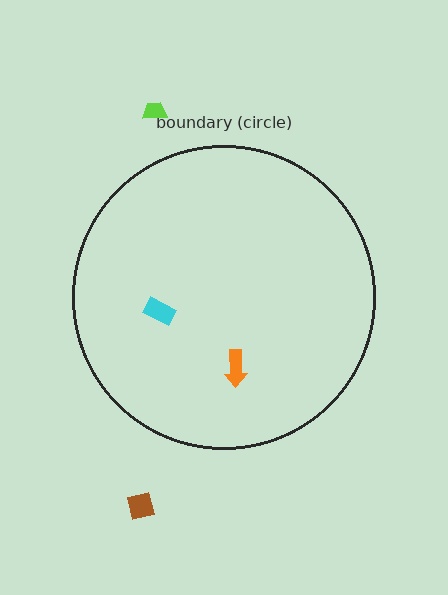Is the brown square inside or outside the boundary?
Outside.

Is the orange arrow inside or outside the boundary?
Inside.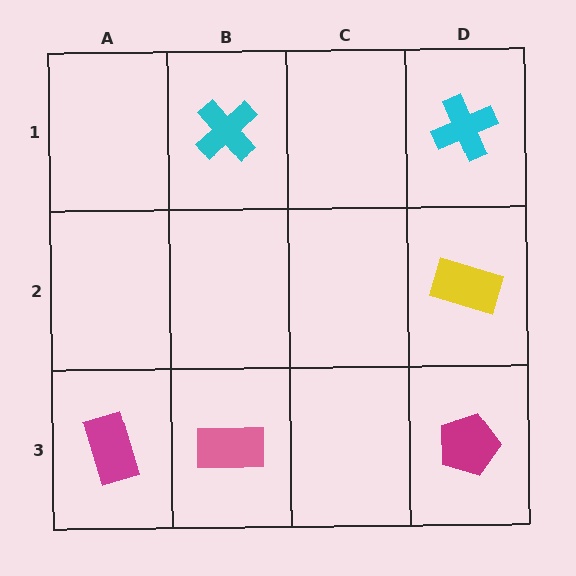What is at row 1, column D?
A cyan cross.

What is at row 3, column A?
A magenta rectangle.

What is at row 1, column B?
A cyan cross.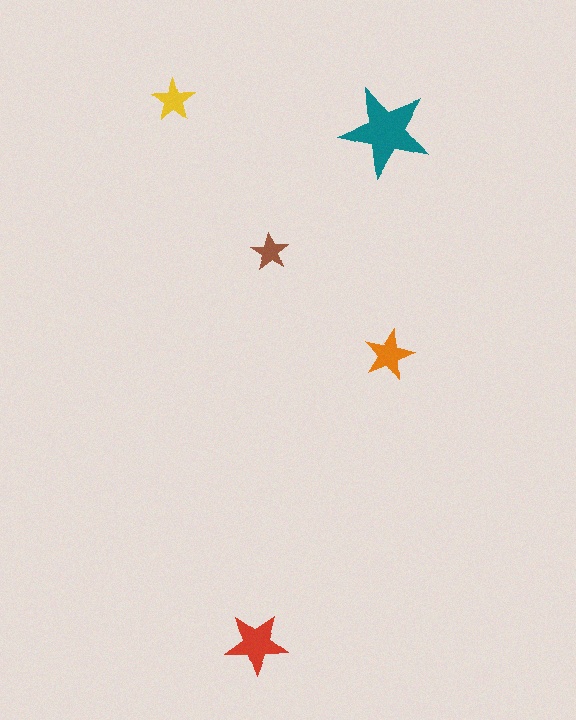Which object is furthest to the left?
The yellow star is leftmost.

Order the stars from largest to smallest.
the teal one, the red one, the orange one, the yellow one, the brown one.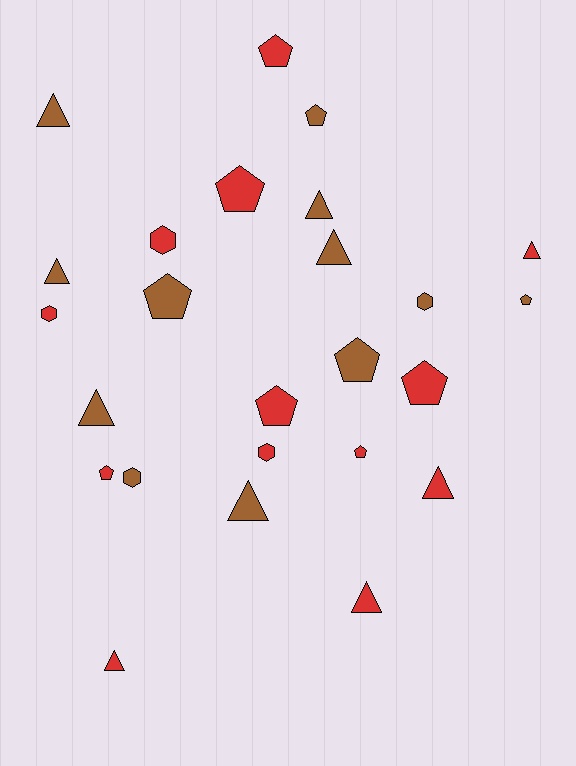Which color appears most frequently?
Red, with 13 objects.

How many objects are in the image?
There are 25 objects.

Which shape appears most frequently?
Pentagon, with 10 objects.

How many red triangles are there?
There are 4 red triangles.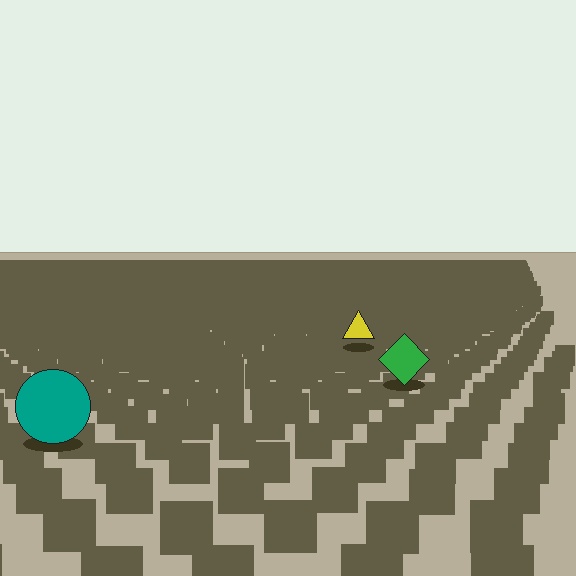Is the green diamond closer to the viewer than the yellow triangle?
Yes. The green diamond is closer — you can tell from the texture gradient: the ground texture is coarser near it.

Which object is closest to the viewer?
The teal circle is closest. The texture marks near it are larger and more spread out.